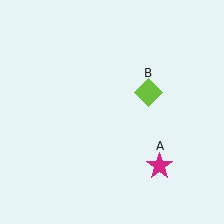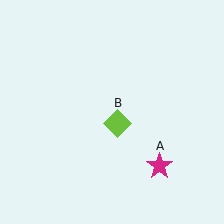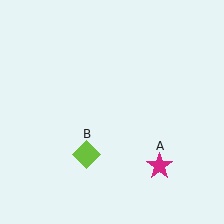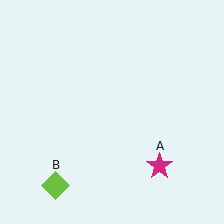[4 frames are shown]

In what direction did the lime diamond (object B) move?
The lime diamond (object B) moved down and to the left.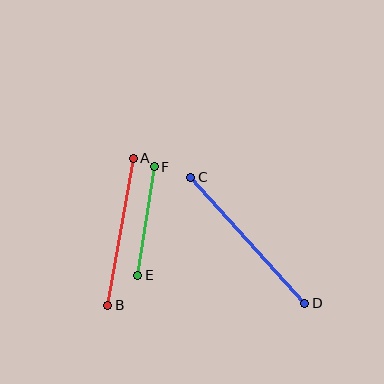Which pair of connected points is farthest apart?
Points C and D are farthest apart.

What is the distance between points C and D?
The distance is approximately 170 pixels.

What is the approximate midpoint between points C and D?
The midpoint is at approximately (248, 240) pixels.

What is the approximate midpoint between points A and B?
The midpoint is at approximately (120, 232) pixels.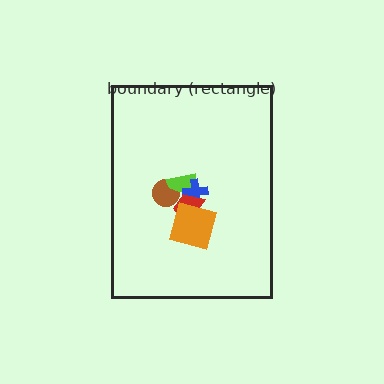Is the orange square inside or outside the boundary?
Inside.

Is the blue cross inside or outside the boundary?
Inside.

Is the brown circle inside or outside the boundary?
Inside.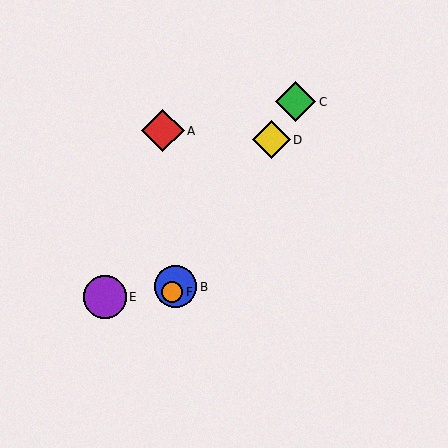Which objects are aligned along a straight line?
Objects B, C, D, F are aligned along a straight line.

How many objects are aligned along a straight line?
4 objects (B, C, D, F) are aligned along a straight line.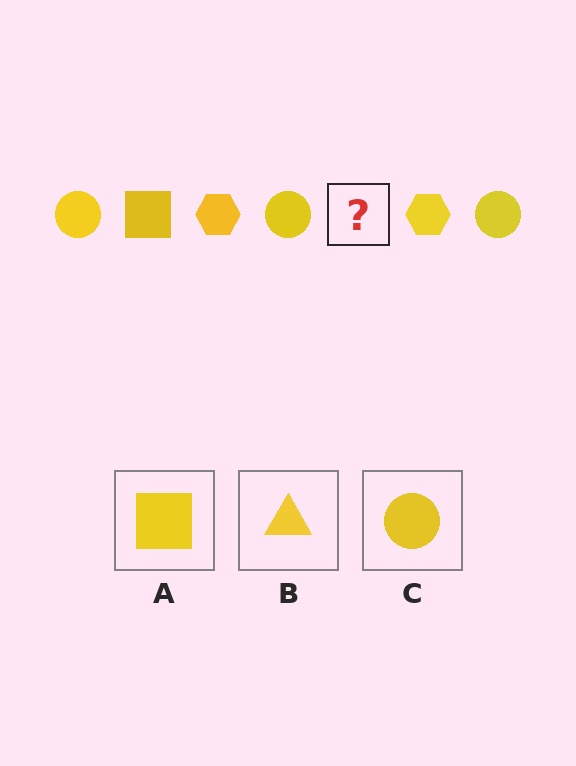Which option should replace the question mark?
Option A.